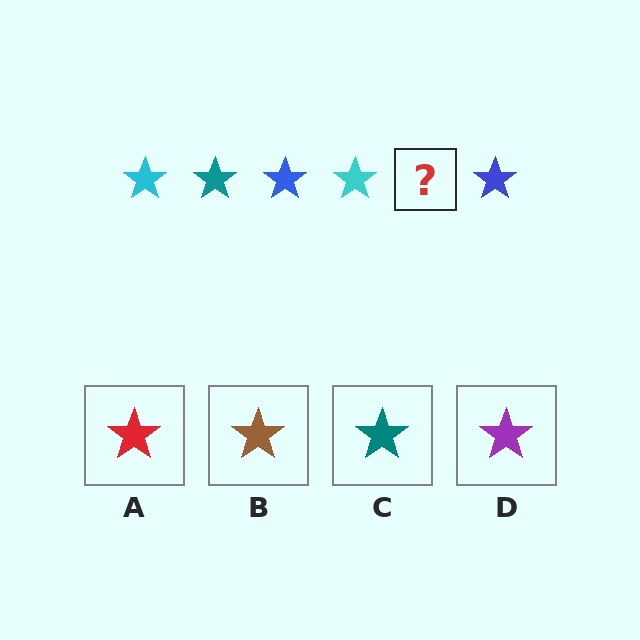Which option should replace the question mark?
Option C.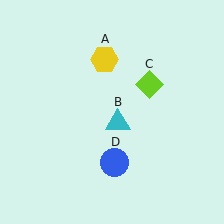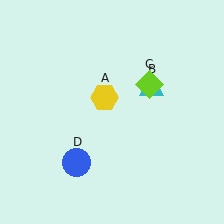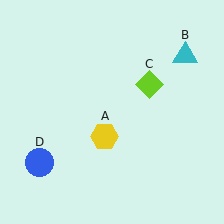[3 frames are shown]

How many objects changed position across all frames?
3 objects changed position: yellow hexagon (object A), cyan triangle (object B), blue circle (object D).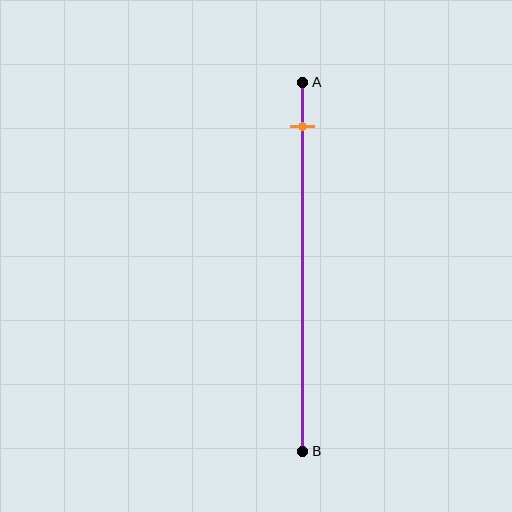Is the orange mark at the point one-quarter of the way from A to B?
No, the mark is at about 10% from A, not at the 25% one-quarter point.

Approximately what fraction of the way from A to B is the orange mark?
The orange mark is approximately 10% of the way from A to B.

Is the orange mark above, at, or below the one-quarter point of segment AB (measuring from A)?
The orange mark is above the one-quarter point of segment AB.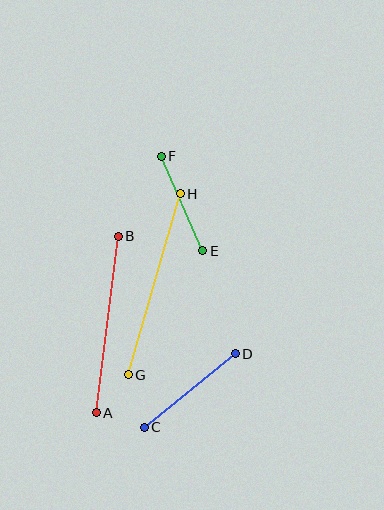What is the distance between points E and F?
The distance is approximately 103 pixels.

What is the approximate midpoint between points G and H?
The midpoint is at approximately (154, 284) pixels.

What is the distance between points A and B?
The distance is approximately 178 pixels.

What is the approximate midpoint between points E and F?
The midpoint is at approximately (182, 204) pixels.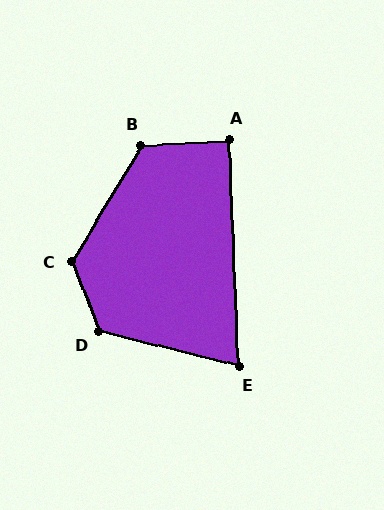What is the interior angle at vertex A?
Approximately 89 degrees (approximately right).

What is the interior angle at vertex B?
Approximately 124 degrees (obtuse).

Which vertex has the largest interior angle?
C, at approximately 128 degrees.